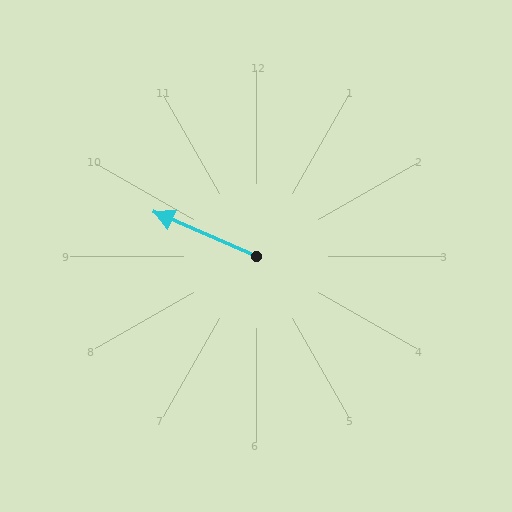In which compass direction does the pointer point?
Northwest.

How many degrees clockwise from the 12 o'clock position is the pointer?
Approximately 294 degrees.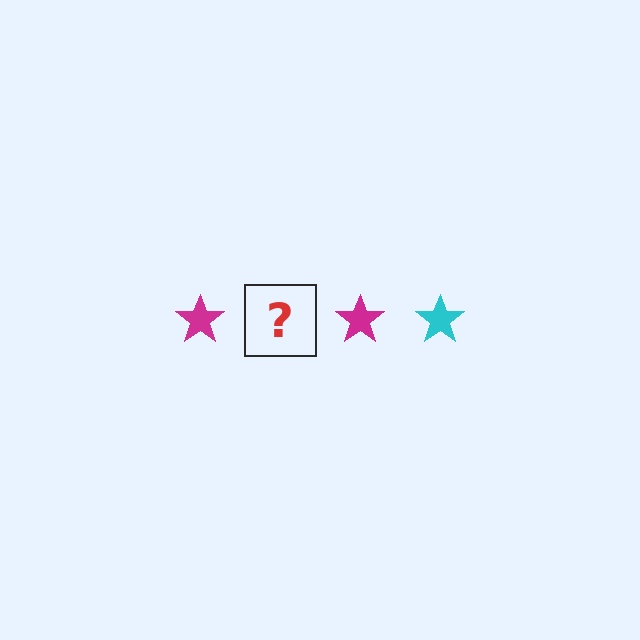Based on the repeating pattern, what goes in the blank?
The blank should be a cyan star.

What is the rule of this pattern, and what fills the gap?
The rule is that the pattern cycles through magenta, cyan stars. The gap should be filled with a cyan star.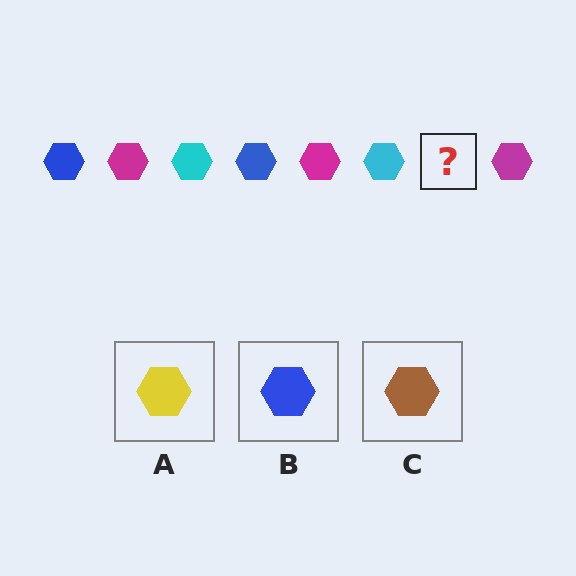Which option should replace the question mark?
Option B.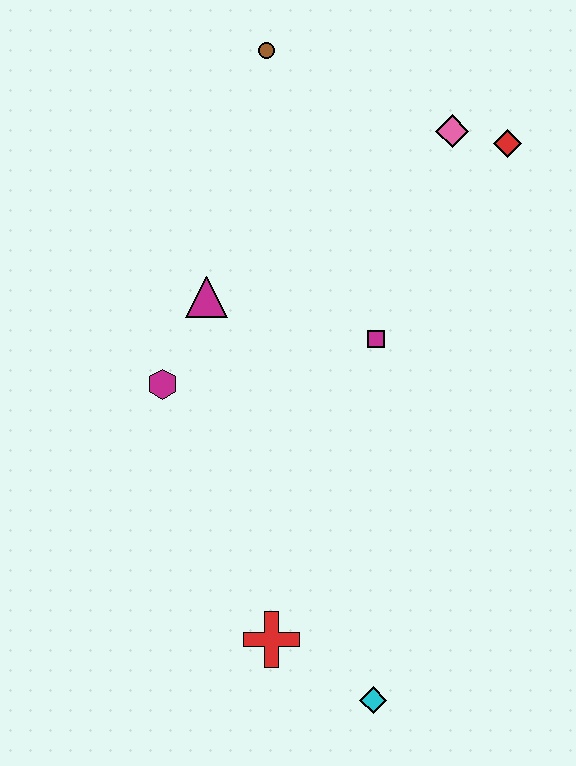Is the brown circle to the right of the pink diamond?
No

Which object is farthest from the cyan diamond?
The brown circle is farthest from the cyan diamond.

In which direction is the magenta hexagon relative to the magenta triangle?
The magenta hexagon is below the magenta triangle.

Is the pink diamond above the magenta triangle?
Yes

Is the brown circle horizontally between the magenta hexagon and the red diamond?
Yes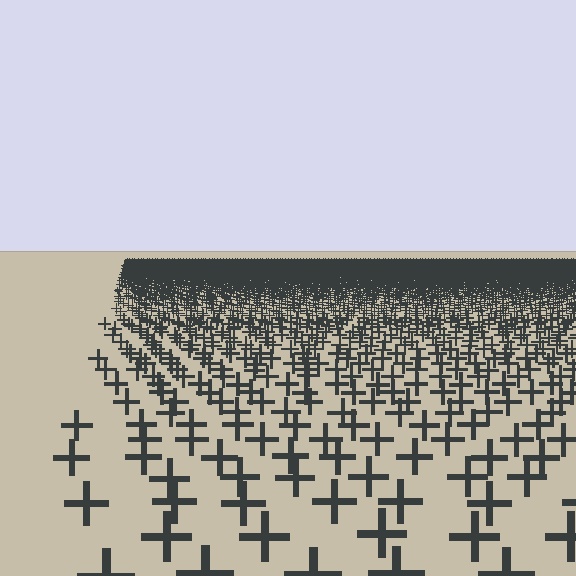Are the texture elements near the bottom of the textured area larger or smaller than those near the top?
Larger. Near the bottom, elements are closer to the viewer and appear at a bigger on-screen size.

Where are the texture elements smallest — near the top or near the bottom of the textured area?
Near the top.